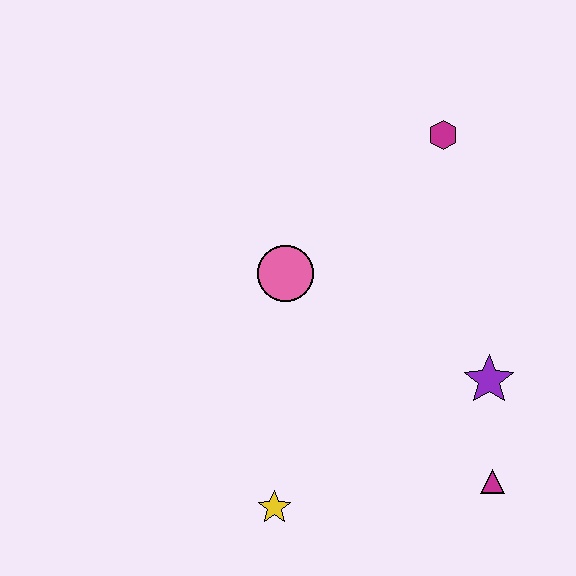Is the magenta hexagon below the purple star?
No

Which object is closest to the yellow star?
The magenta triangle is closest to the yellow star.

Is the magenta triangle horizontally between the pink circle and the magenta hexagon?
No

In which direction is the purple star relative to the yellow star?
The purple star is to the right of the yellow star.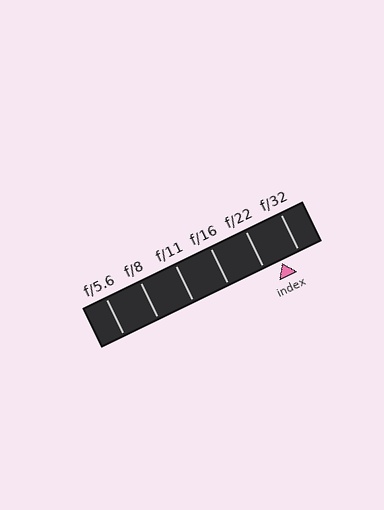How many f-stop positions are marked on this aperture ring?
There are 6 f-stop positions marked.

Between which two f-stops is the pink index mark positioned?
The index mark is between f/22 and f/32.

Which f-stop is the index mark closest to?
The index mark is closest to f/32.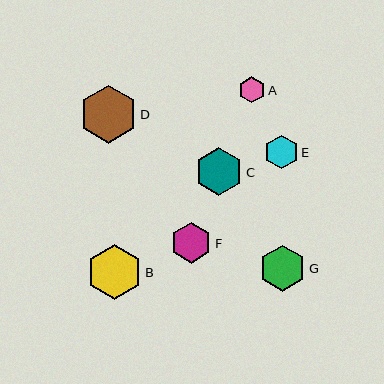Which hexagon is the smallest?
Hexagon A is the smallest with a size of approximately 26 pixels.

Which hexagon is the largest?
Hexagon D is the largest with a size of approximately 58 pixels.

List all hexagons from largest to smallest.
From largest to smallest: D, B, C, G, F, E, A.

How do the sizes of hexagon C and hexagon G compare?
Hexagon C and hexagon G are approximately the same size.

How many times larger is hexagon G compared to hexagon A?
Hexagon G is approximately 1.8 times the size of hexagon A.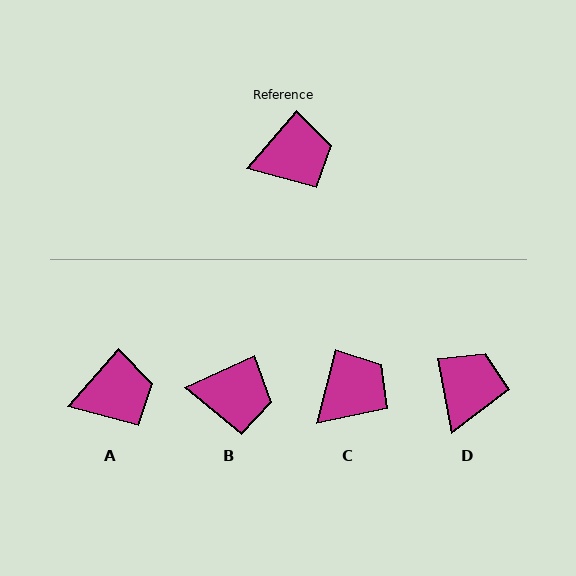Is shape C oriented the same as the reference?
No, it is off by about 27 degrees.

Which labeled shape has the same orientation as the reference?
A.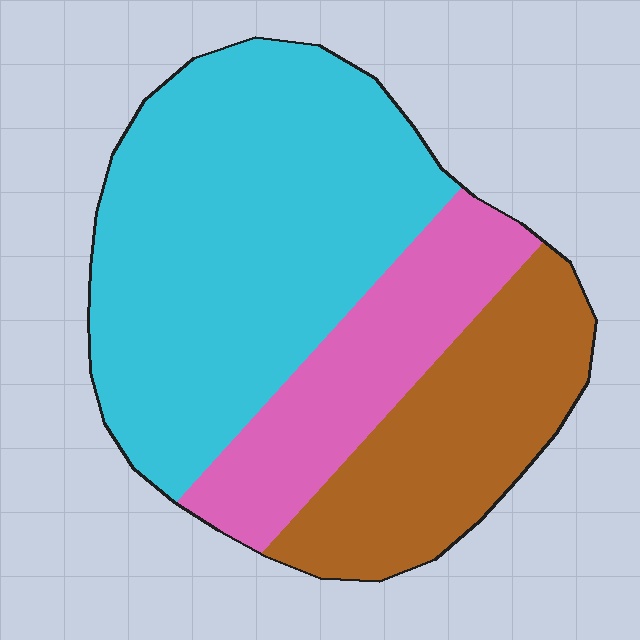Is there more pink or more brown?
Brown.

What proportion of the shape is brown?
Brown covers around 25% of the shape.